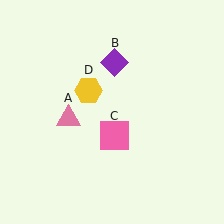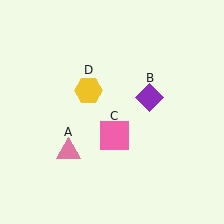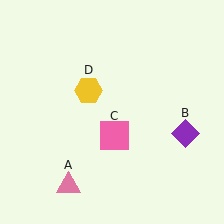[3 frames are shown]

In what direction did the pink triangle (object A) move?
The pink triangle (object A) moved down.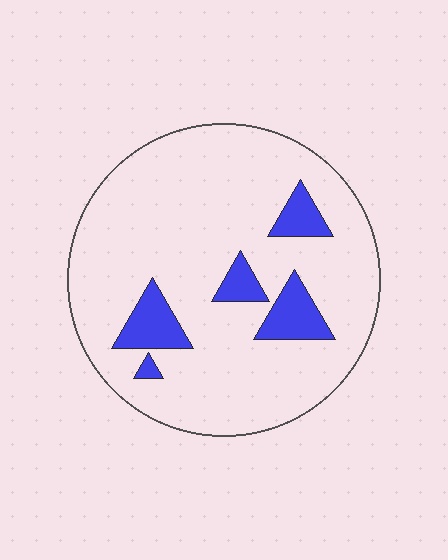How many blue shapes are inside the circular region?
5.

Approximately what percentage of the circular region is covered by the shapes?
Approximately 15%.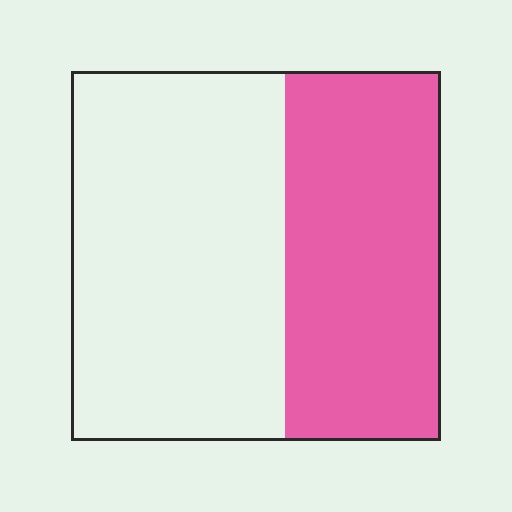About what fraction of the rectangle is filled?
About two fifths (2/5).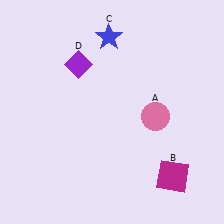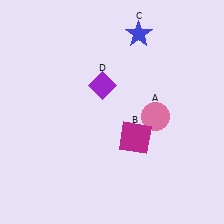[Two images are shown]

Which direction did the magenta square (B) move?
The magenta square (B) moved up.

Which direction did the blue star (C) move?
The blue star (C) moved right.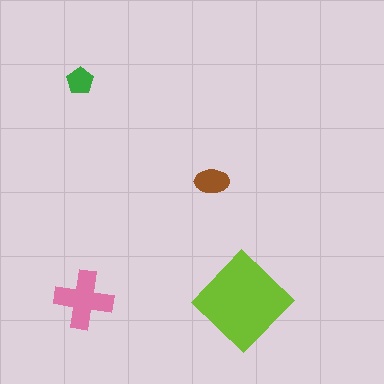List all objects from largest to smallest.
The lime diamond, the pink cross, the brown ellipse, the green pentagon.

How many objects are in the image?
There are 4 objects in the image.